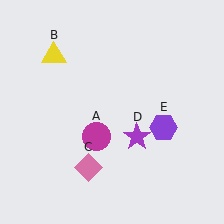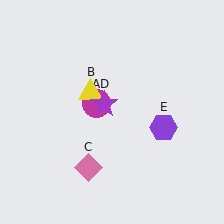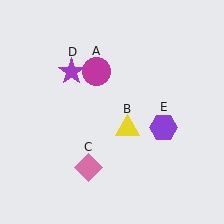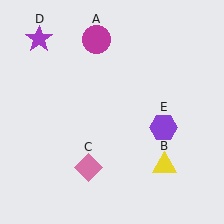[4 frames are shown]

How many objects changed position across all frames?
3 objects changed position: magenta circle (object A), yellow triangle (object B), purple star (object D).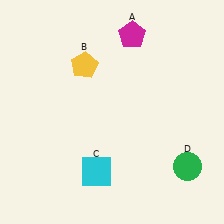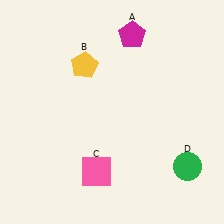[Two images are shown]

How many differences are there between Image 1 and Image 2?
There is 1 difference between the two images.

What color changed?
The square (C) changed from cyan in Image 1 to pink in Image 2.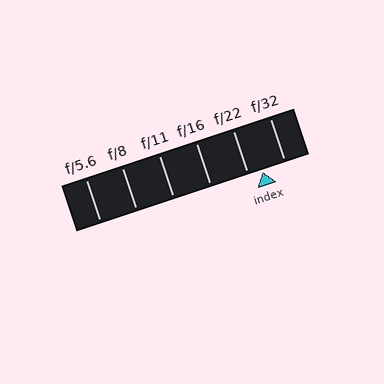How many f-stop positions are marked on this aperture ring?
There are 6 f-stop positions marked.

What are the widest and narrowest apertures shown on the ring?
The widest aperture shown is f/5.6 and the narrowest is f/32.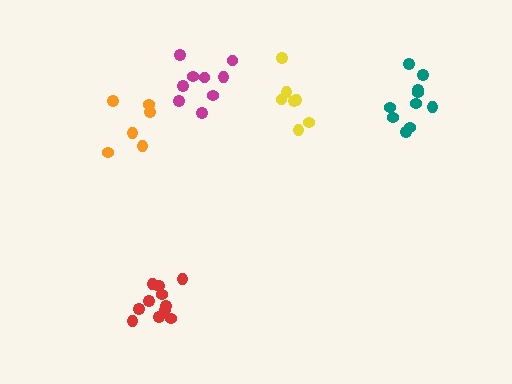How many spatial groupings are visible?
There are 5 spatial groupings.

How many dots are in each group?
Group 1: 6 dots, Group 2: 10 dots, Group 3: 11 dots, Group 4: 7 dots, Group 5: 9 dots (43 total).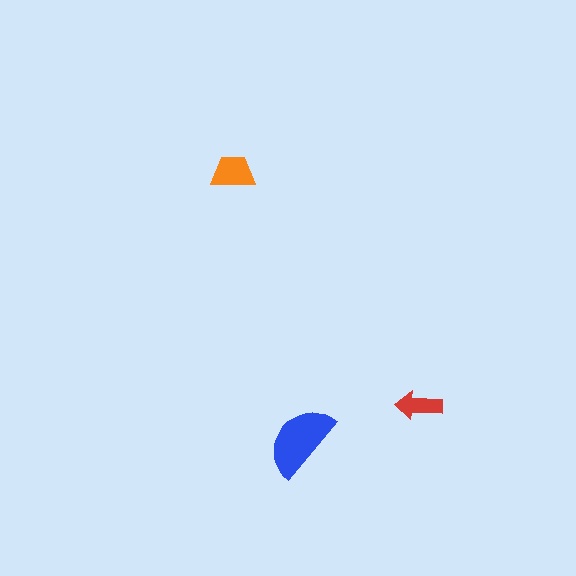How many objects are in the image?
There are 3 objects in the image.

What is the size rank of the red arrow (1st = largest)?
3rd.